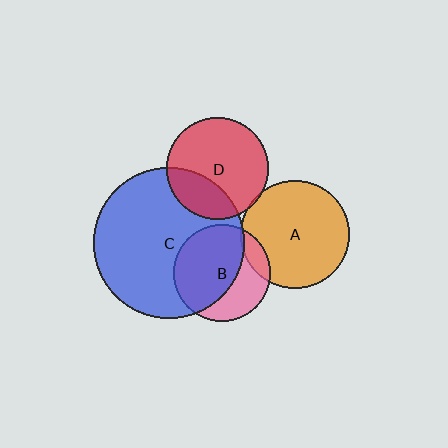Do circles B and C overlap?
Yes.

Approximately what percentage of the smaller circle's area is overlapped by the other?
Approximately 60%.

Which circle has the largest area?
Circle C (blue).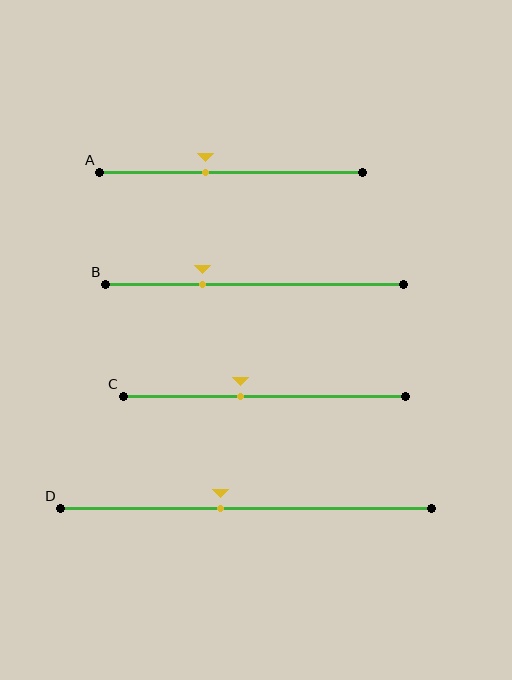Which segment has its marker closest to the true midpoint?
Segment D has its marker closest to the true midpoint.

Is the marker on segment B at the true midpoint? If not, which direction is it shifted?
No, the marker on segment B is shifted to the left by about 18% of the segment length.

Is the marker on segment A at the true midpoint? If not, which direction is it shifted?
No, the marker on segment A is shifted to the left by about 10% of the segment length.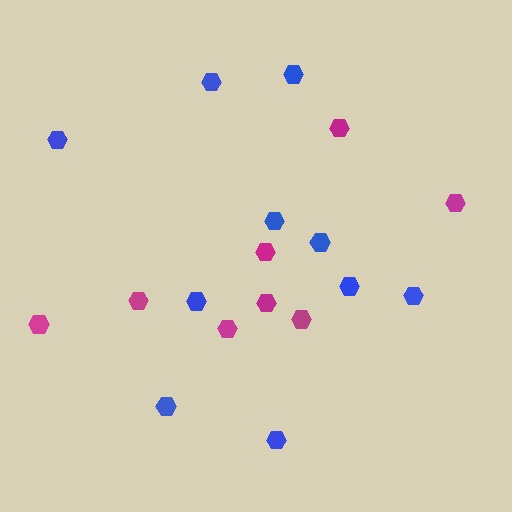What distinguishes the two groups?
There are 2 groups: one group of magenta hexagons (8) and one group of blue hexagons (10).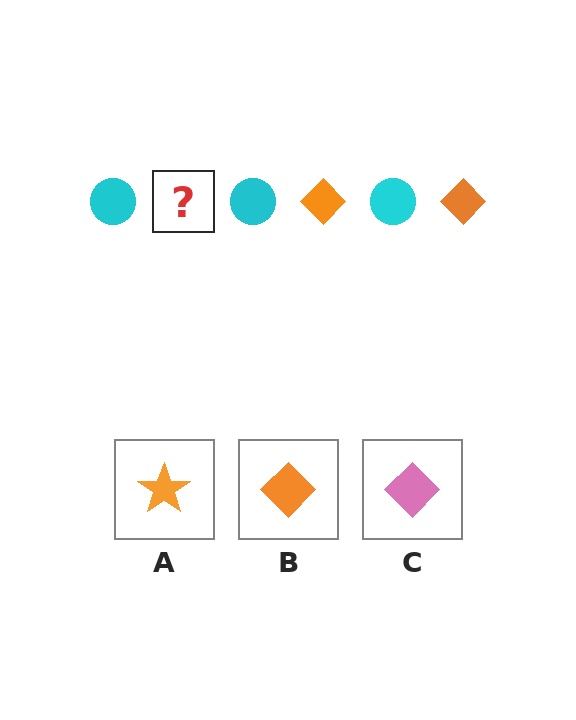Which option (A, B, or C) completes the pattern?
B.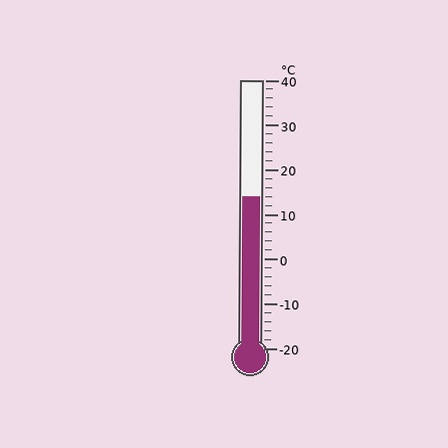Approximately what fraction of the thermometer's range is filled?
The thermometer is filled to approximately 55% of its range.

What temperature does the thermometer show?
The thermometer shows approximately 14°C.